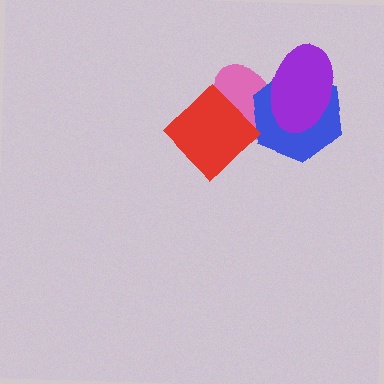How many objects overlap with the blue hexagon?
2 objects overlap with the blue hexagon.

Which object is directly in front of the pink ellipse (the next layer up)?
The blue hexagon is directly in front of the pink ellipse.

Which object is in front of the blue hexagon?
The purple ellipse is in front of the blue hexagon.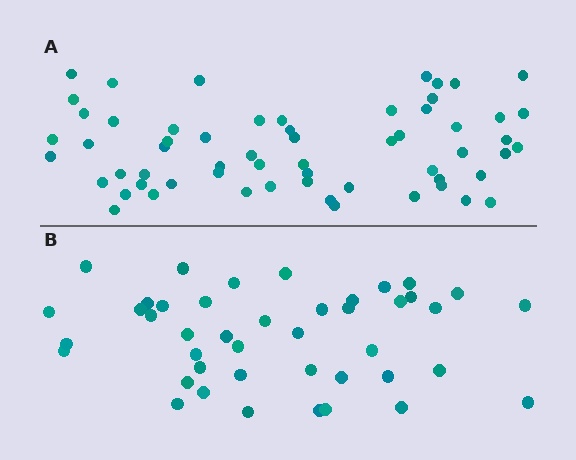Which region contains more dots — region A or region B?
Region A (the top region) has more dots.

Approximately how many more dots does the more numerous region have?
Region A has approximately 15 more dots than region B.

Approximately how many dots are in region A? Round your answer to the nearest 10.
About 60 dots.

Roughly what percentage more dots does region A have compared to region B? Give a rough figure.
About 40% more.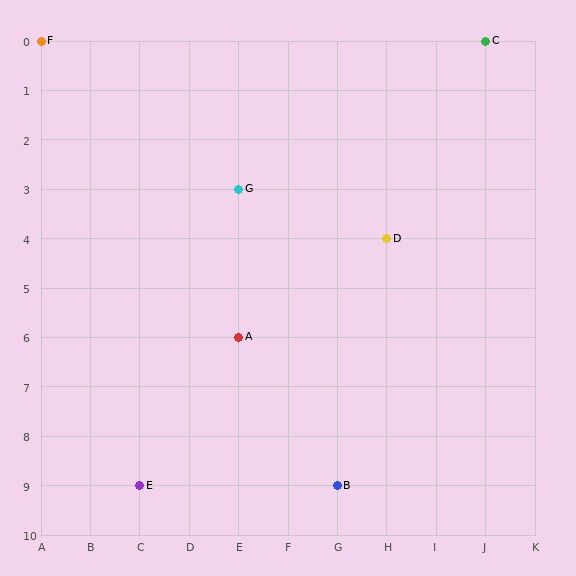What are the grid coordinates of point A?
Point A is at grid coordinates (E, 6).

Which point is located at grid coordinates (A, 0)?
Point F is at (A, 0).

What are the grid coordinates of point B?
Point B is at grid coordinates (G, 9).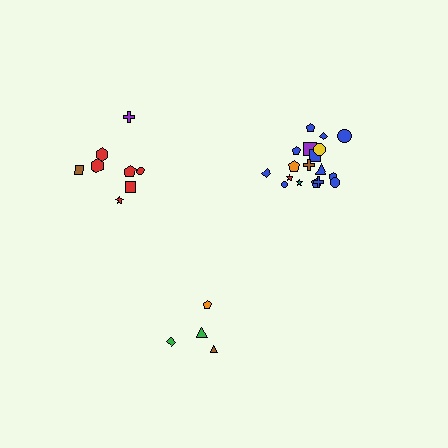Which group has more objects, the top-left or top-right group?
The top-right group.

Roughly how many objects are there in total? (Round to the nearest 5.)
Roughly 30 objects in total.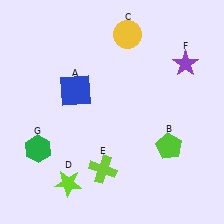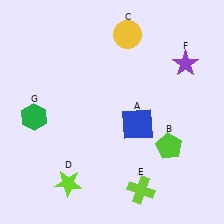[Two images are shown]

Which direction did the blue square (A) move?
The blue square (A) moved right.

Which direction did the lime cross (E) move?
The lime cross (E) moved right.